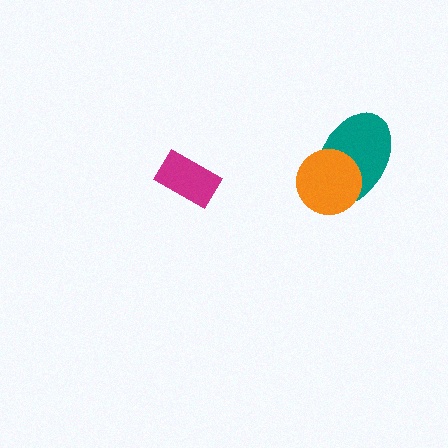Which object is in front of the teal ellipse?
The orange circle is in front of the teal ellipse.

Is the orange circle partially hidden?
No, no other shape covers it.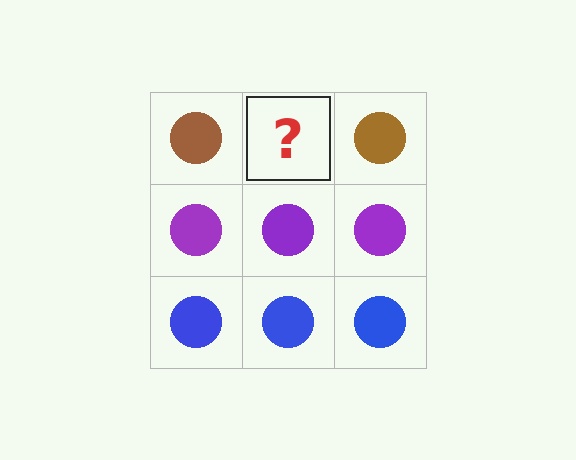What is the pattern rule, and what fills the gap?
The rule is that each row has a consistent color. The gap should be filled with a brown circle.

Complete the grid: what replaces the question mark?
The question mark should be replaced with a brown circle.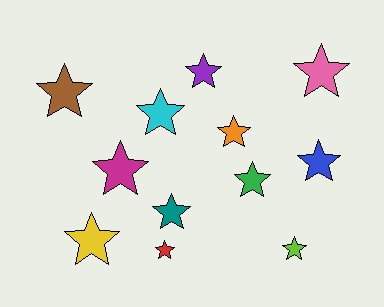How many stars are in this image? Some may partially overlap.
There are 12 stars.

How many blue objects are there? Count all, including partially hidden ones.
There is 1 blue object.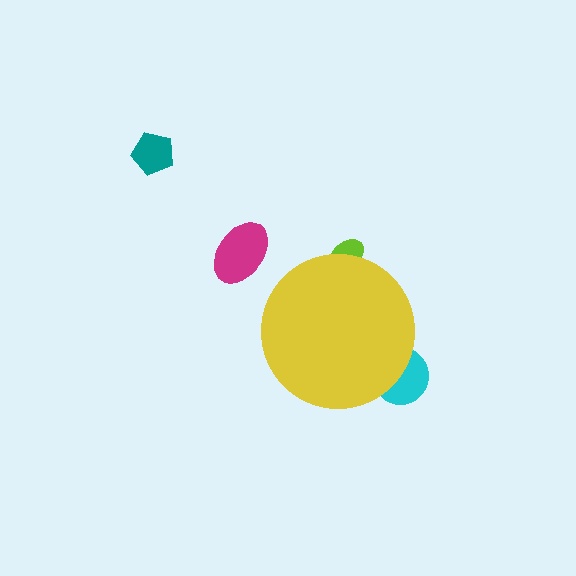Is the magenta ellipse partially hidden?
No, the magenta ellipse is fully visible.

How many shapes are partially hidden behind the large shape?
2 shapes are partially hidden.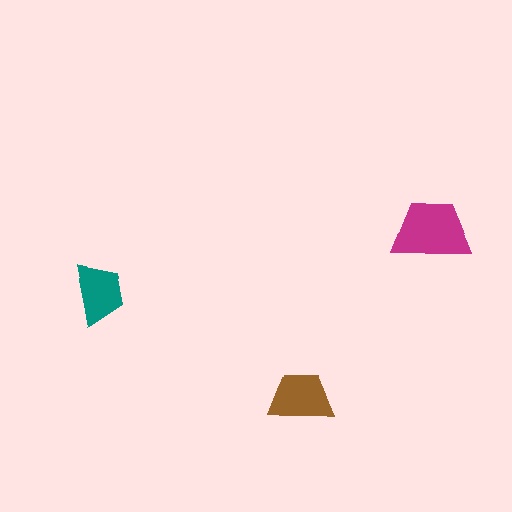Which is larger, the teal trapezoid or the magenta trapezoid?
The magenta one.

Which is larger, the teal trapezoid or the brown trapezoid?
The brown one.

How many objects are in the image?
There are 3 objects in the image.